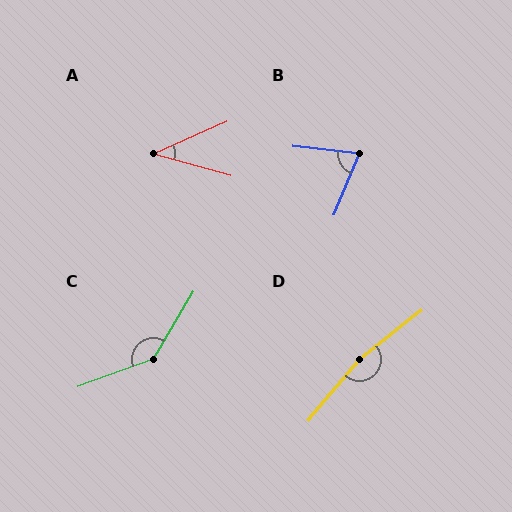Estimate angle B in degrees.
Approximately 74 degrees.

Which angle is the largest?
D, at approximately 169 degrees.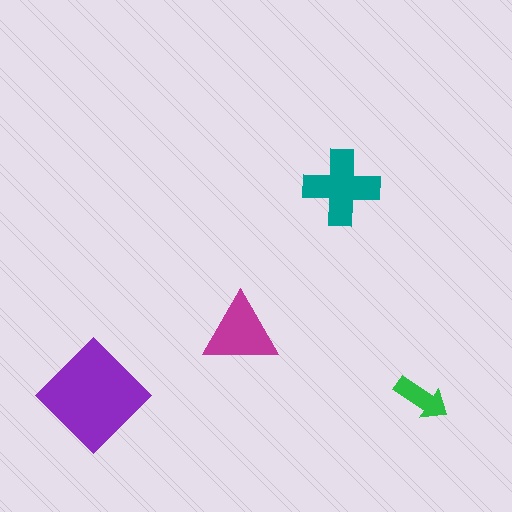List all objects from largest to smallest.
The purple diamond, the teal cross, the magenta triangle, the green arrow.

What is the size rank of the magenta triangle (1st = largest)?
3rd.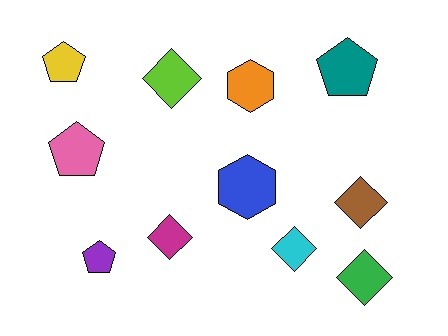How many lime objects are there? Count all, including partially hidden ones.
There is 1 lime object.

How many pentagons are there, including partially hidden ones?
There are 4 pentagons.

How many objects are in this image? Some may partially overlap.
There are 11 objects.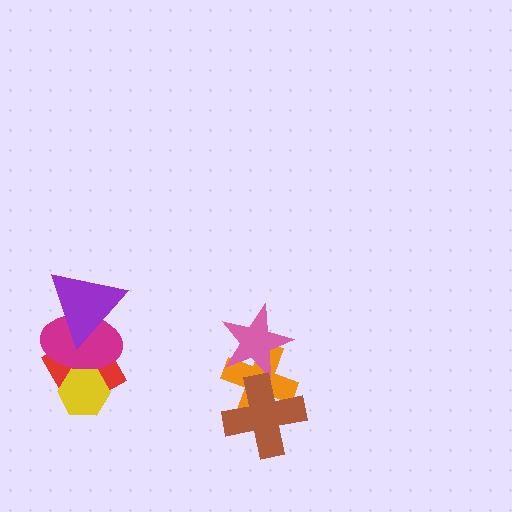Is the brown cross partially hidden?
No, no other shape covers it.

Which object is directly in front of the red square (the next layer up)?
The magenta ellipse is directly in front of the red square.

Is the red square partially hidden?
Yes, it is partially covered by another shape.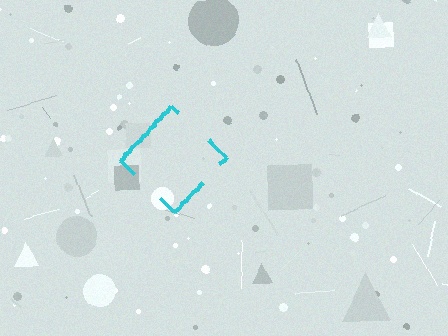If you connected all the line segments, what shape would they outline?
They would outline a diamond.